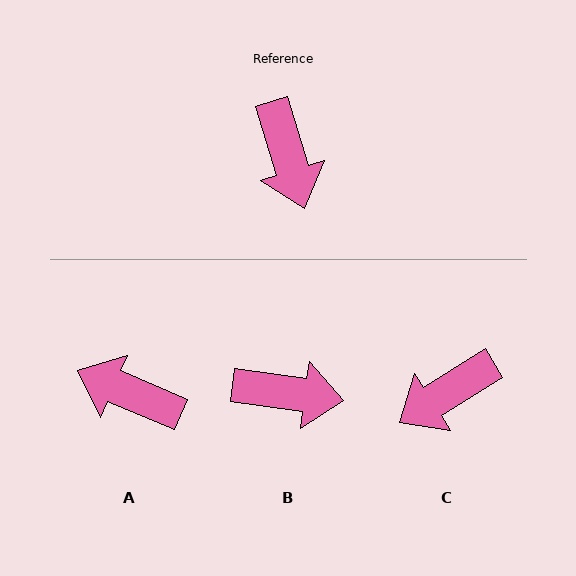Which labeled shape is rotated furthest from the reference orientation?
A, about 130 degrees away.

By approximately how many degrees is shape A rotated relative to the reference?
Approximately 130 degrees clockwise.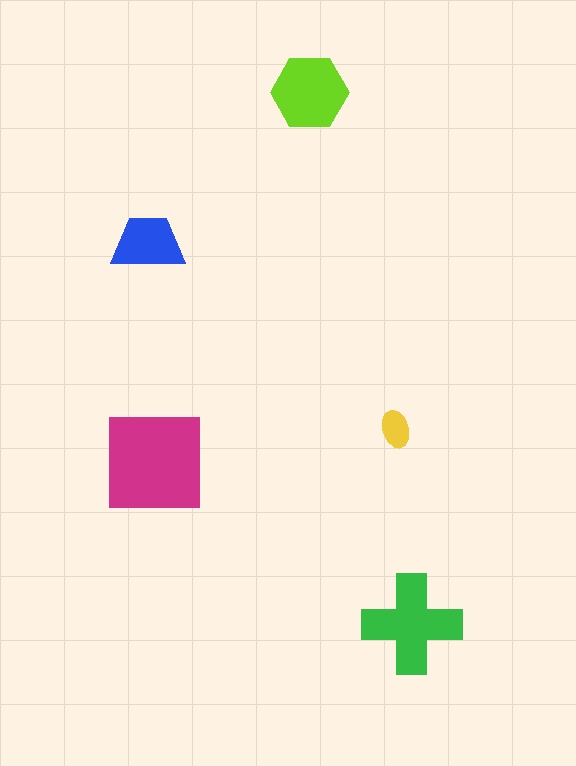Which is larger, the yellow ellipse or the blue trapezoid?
The blue trapezoid.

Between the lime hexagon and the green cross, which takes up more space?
The green cross.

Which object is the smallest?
The yellow ellipse.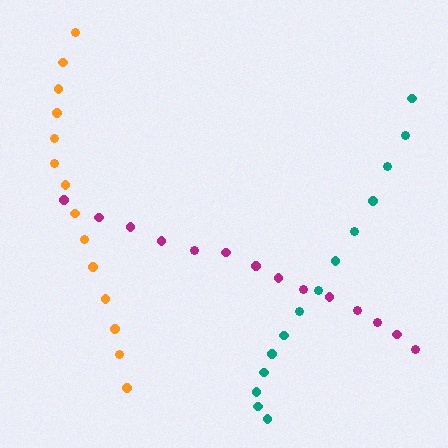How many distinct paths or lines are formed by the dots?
There are 3 distinct paths.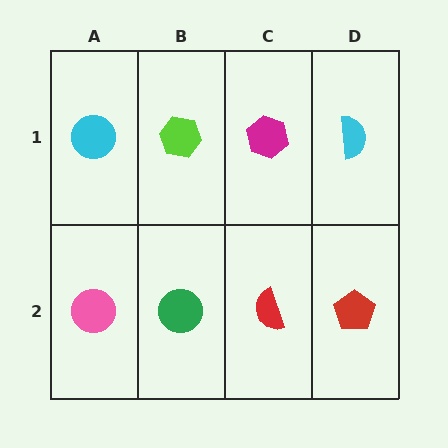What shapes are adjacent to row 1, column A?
A pink circle (row 2, column A), a lime hexagon (row 1, column B).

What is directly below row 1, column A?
A pink circle.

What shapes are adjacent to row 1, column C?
A red semicircle (row 2, column C), a lime hexagon (row 1, column B), a cyan semicircle (row 1, column D).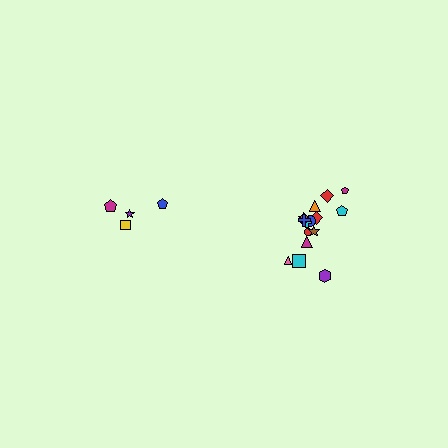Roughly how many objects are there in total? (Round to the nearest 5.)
Roughly 20 objects in total.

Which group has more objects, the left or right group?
The right group.